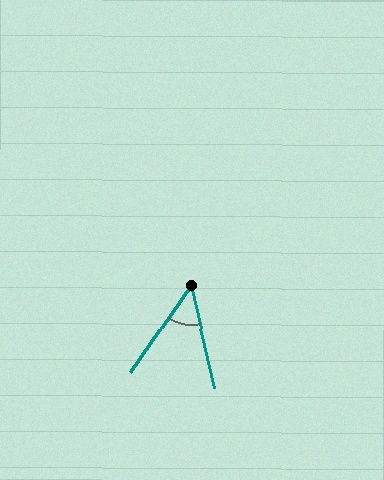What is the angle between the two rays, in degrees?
Approximately 48 degrees.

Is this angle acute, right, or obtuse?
It is acute.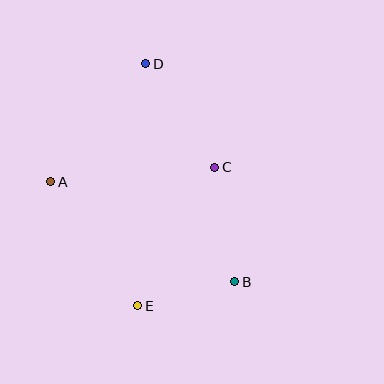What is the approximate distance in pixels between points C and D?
The distance between C and D is approximately 124 pixels.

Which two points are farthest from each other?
Points D and E are farthest from each other.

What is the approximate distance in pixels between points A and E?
The distance between A and E is approximately 152 pixels.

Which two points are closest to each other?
Points B and E are closest to each other.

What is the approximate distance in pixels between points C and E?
The distance between C and E is approximately 159 pixels.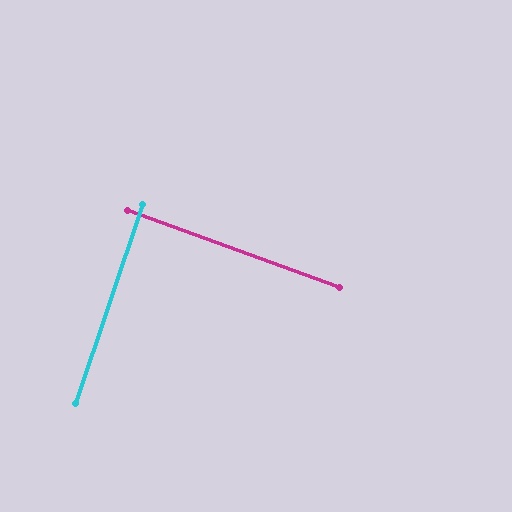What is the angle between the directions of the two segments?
Approximately 89 degrees.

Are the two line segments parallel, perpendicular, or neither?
Perpendicular — they meet at approximately 89°.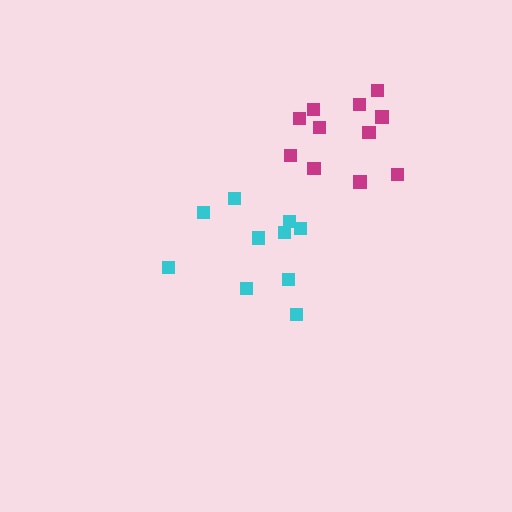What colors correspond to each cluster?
The clusters are colored: cyan, magenta.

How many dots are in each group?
Group 1: 10 dots, Group 2: 11 dots (21 total).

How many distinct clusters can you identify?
There are 2 distinct clusters.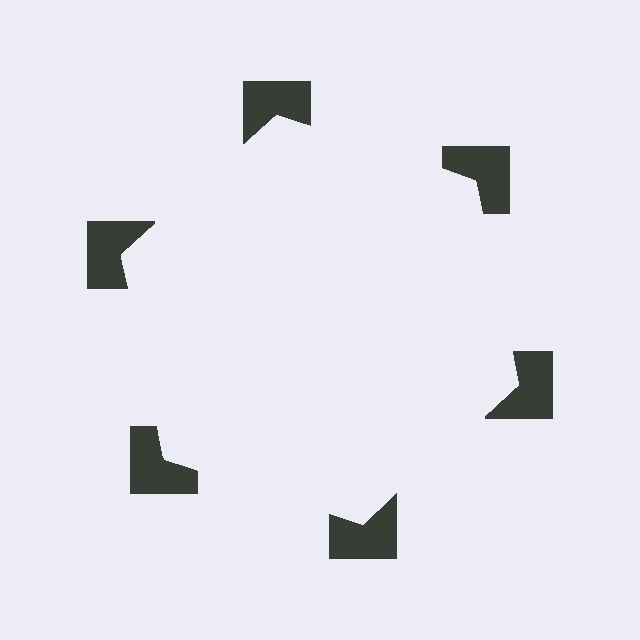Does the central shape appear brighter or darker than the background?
It typically appears slightly brighter than the background, even though no actual brightness change is drawn.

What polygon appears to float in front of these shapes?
An illusory hexagon — its edges are inferred from the aligned wedge cuts in the notched squares, not physically drawn.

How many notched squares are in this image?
There are 6 — one at each vertex of the illusory hexagon.